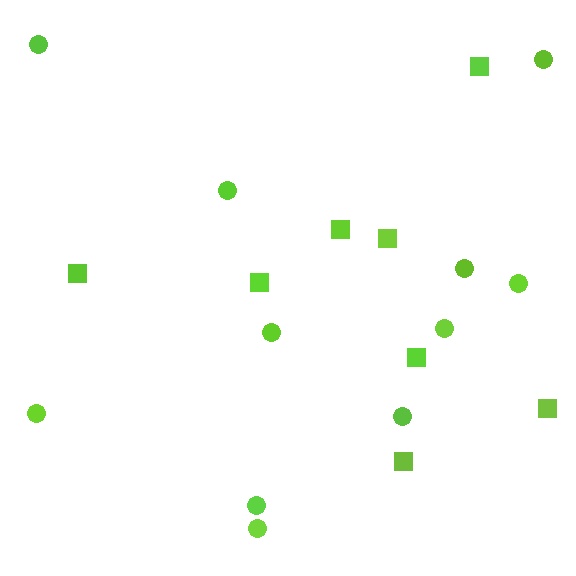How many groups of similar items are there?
There are 2 groups: one group of squares (8) and one group of circles (11).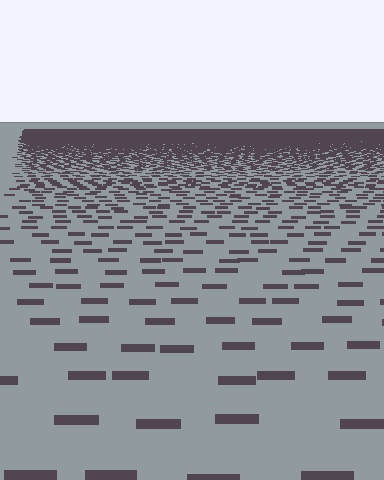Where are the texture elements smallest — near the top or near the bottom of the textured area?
Near the top.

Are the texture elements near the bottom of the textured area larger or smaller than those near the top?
Larger. Near the bottom, elements are closer to the viewer and appear at a bigger on-screen size.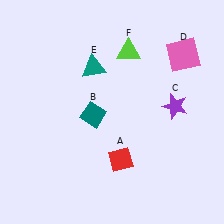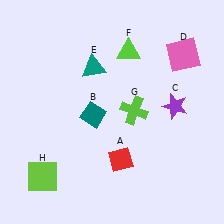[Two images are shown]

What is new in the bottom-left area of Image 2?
A lime square (H) was added in the bottom-left area of Image 2.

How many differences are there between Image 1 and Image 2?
There are 2 differences between the two images.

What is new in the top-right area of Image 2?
A lime cross (G) was added in the top-right area of Image 2.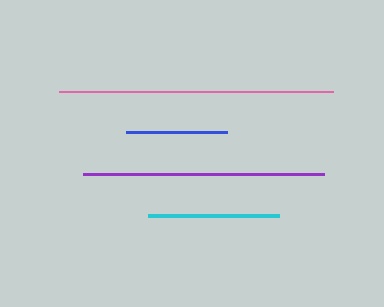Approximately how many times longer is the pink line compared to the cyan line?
The pink line is approximately 2.1 times the length of the cyan line.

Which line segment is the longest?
The pink line is the longest at approximately 274 pixels.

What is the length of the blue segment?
The blue segment is approximately 100 pixels long.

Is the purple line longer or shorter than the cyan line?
The purple line is longer than the cyan line.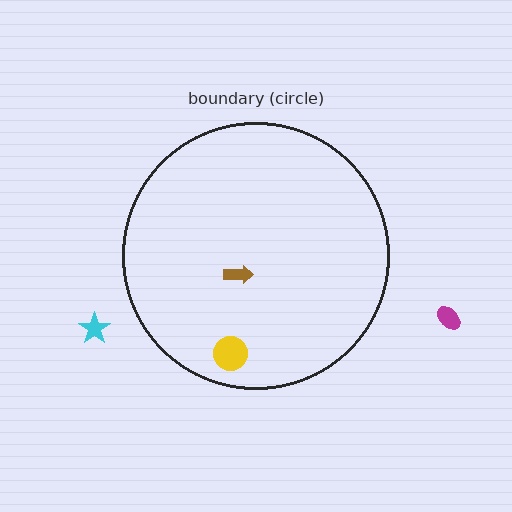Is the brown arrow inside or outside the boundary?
Inside.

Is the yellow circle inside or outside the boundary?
Inside.